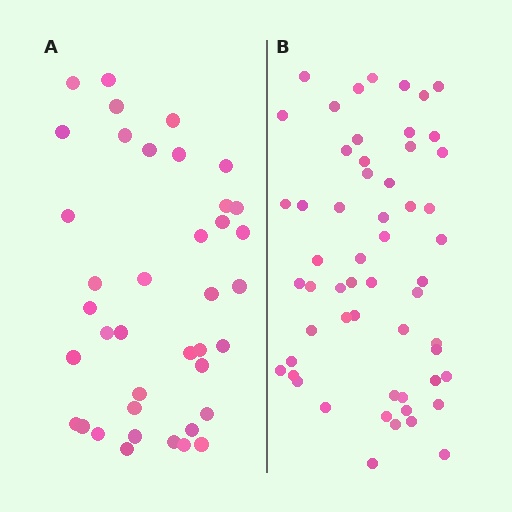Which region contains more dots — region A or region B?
Region B (the right region) has more dots.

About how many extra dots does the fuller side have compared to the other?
Region B has approximately 15 more dots than region A.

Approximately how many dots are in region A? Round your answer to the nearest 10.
About 40 dots. (The exact count is 39, which rounds to 40.)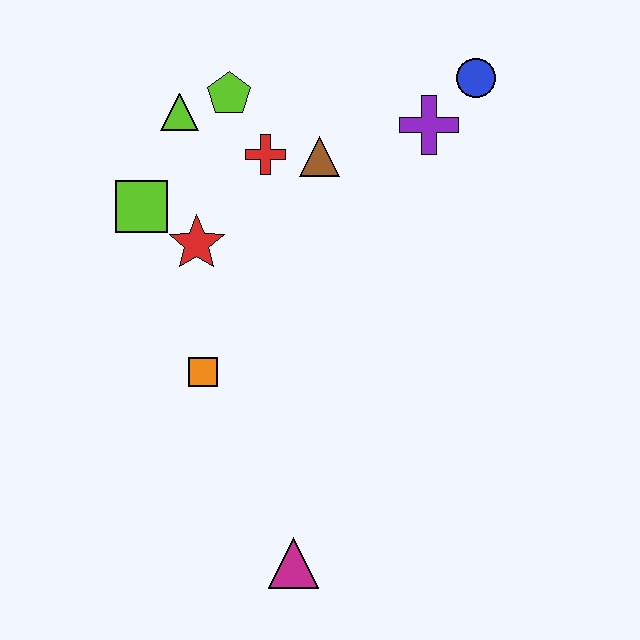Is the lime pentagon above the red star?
Yes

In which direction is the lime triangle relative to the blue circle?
The lime triangle is to the left of the blue circle.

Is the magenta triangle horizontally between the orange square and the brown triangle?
Yes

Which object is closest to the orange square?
The red star is closest to the orange square.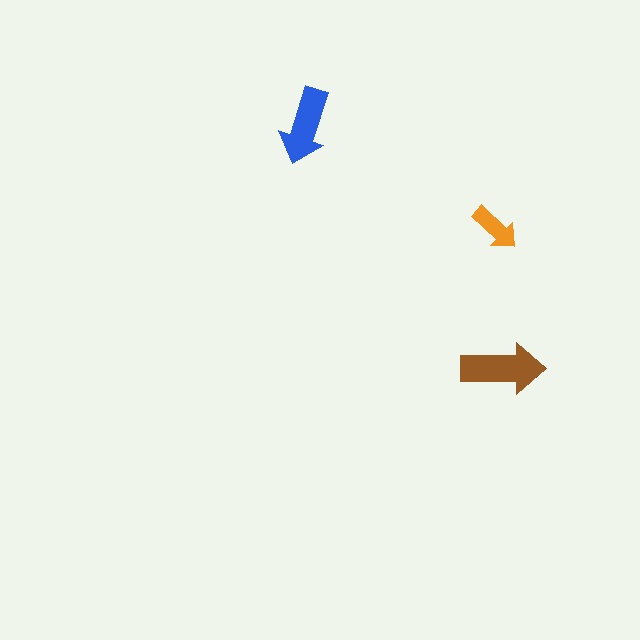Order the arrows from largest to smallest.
the brown one, the blue one, the orange one.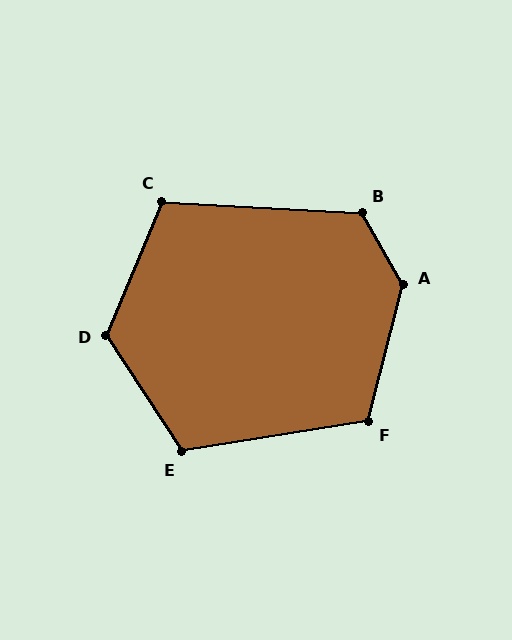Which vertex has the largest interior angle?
A, at approximately 136 degrees.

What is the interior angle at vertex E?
Approximately 114 degrees (obtuse).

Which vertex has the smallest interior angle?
C, at approximately 110 degrees.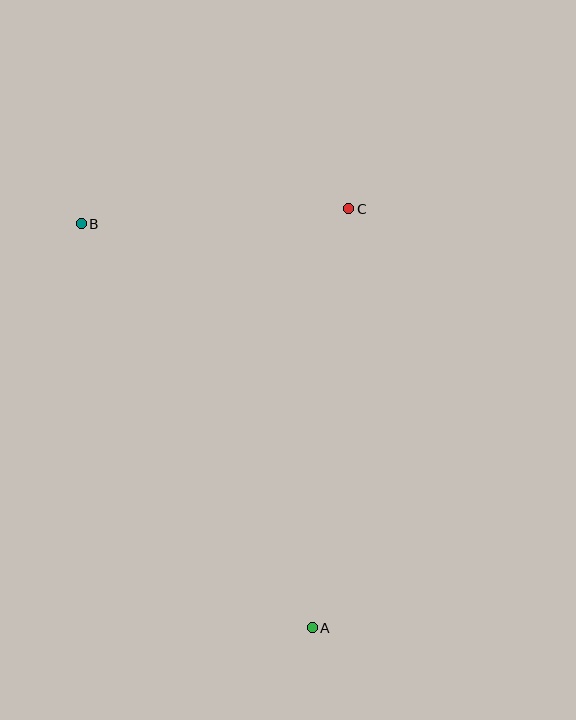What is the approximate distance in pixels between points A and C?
The distance between A and C is approximately 421 pixels.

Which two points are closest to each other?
Points B and C are closest to each other.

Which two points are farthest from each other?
Points A and B are farthest from each other.